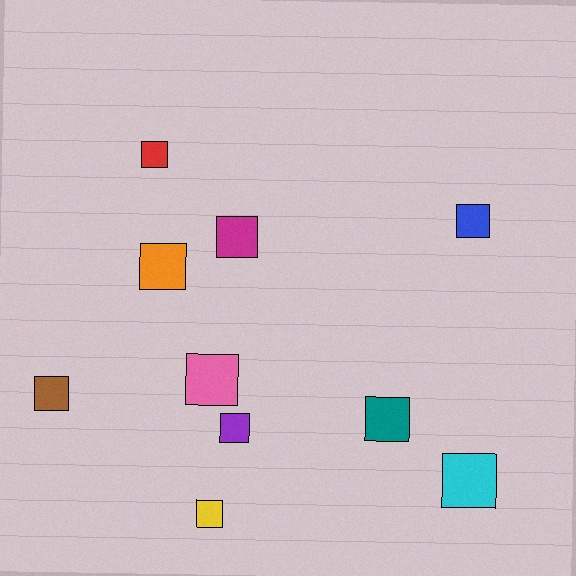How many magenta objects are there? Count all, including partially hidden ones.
There is 1 magenta object.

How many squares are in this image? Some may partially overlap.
There are 10 squares.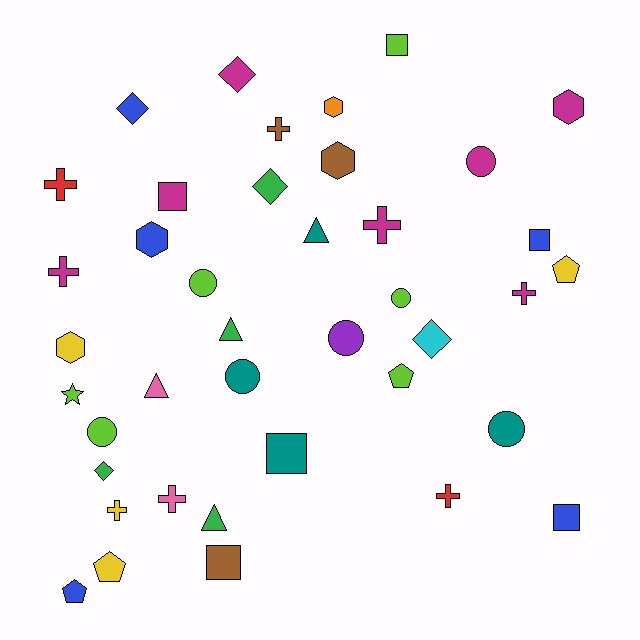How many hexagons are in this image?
There are 5 hexagons.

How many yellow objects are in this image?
There are 4 yellow objects.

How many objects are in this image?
There are 40 objects.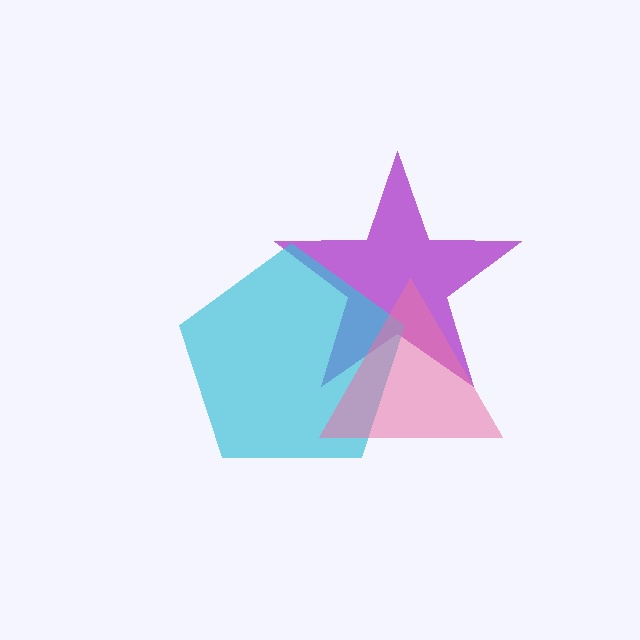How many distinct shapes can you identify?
There are 3 distinct shapes: a purple star, a cyan pentagon, a pink triangle.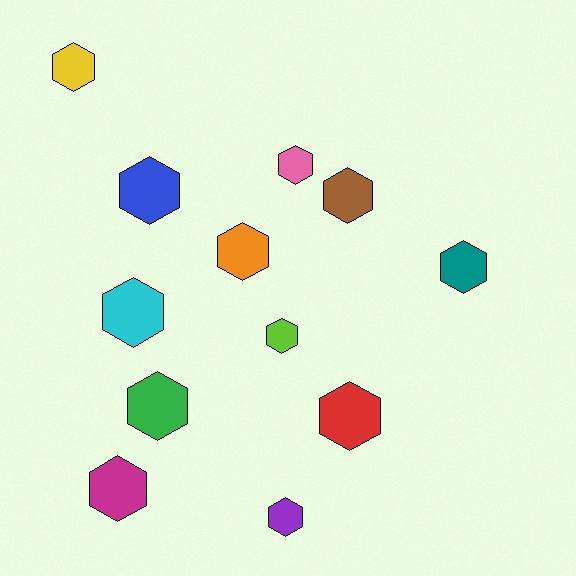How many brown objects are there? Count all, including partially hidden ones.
There is 1 brown object.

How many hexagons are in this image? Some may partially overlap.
There are 12 hexagons.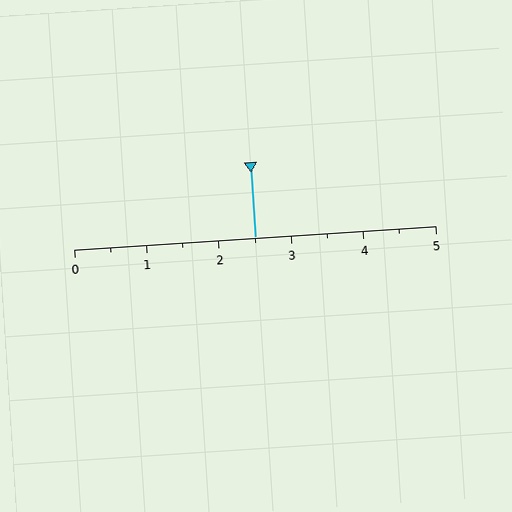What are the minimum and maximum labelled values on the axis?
The axis runs from 0 to 5.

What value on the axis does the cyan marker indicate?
The marker indicates approximately 2.5.